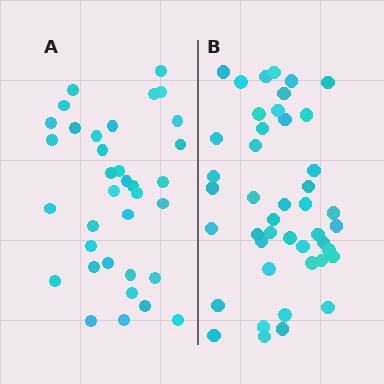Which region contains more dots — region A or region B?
Region B (the right region) has more dots.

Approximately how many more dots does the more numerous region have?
Region B has roughly 8 or so more dots than region A.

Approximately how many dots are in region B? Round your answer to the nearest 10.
About 40 dots. (The exact count is 44, which rounds to 40.)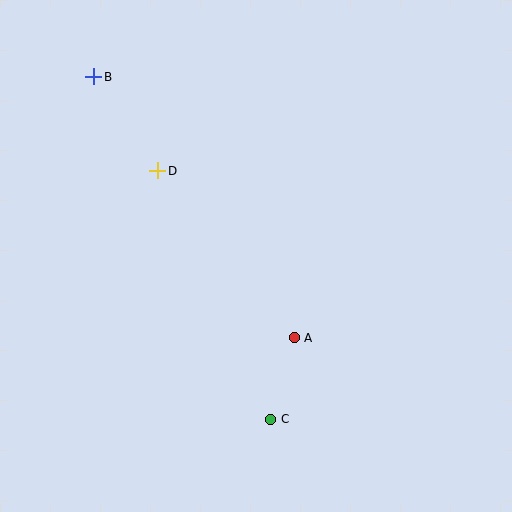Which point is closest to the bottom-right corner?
Point C is closest to the bottom-right corner.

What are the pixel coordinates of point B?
Point B is at (94, 77).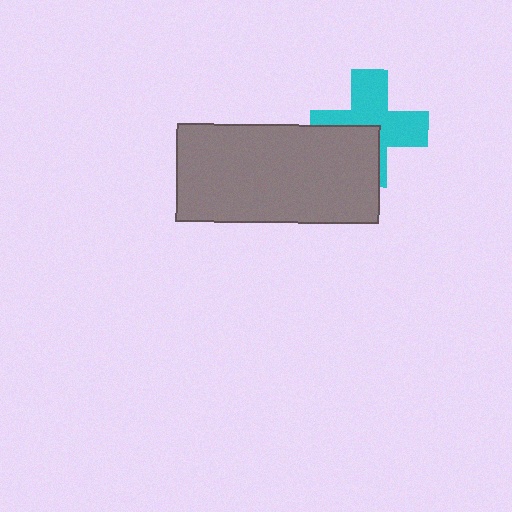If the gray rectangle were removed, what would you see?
You would see the complete cyan cross.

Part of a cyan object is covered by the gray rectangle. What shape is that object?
It is a cross.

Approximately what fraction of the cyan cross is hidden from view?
Roughly 38% of the cyan cross is hidden behind the gray rectangle.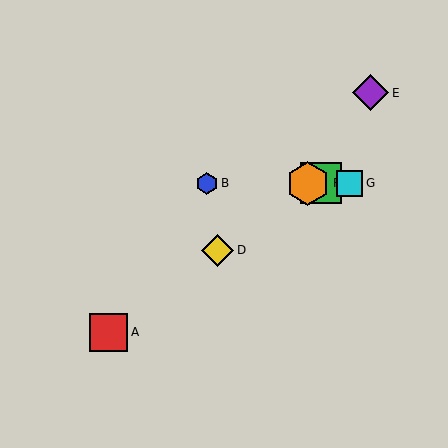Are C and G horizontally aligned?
Yes, both are at y≈183.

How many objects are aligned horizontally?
4 objects (B, C, F, G) are aligned horizontally.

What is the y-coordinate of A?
Object A is at y≈332.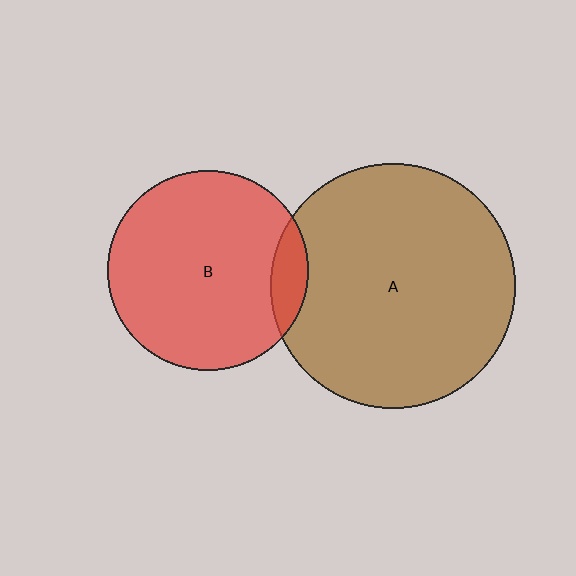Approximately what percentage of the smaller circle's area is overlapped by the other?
Approximately 10%.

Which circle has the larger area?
Circle A (brown).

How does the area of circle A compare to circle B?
Approximately 1.5 times.